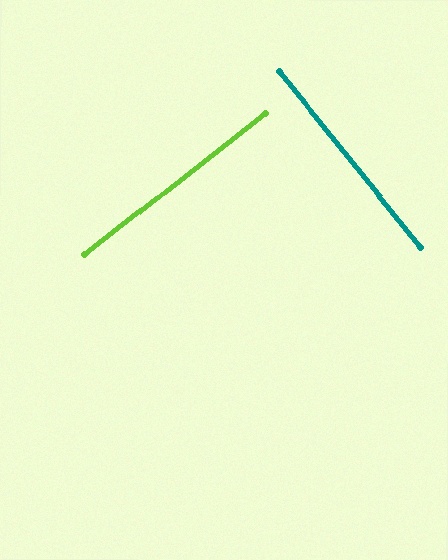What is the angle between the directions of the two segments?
Approximately 89 degrees.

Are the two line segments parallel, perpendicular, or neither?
Perpendicular — they meet at approximately 89°.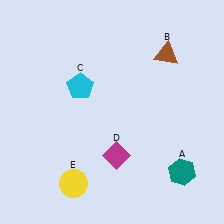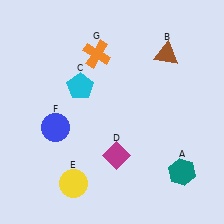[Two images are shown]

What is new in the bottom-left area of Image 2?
A blue circle (F) was added in the bottom-left area of Image 2.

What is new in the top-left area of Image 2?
An orange cross (G) was added in the top-left area of Image 2.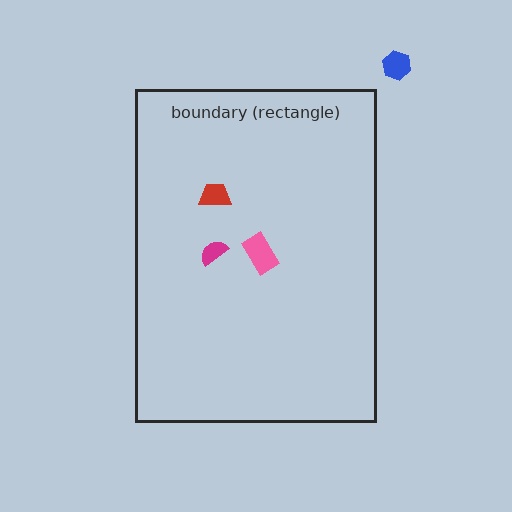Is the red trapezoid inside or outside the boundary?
Inside.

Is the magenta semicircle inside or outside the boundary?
Inside.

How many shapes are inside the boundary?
3 inside, 1 outside.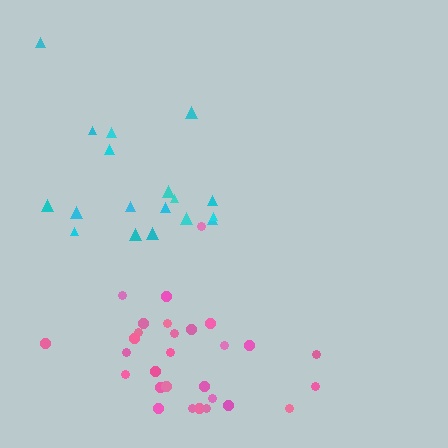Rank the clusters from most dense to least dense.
pink, cyan.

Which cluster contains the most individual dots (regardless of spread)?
Pink (29).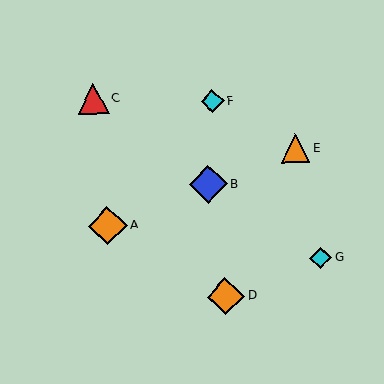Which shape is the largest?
The orange diamond (labeled A) is the largest.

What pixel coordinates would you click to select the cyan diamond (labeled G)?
Click at (321, 258) to select the cyan diamond G.